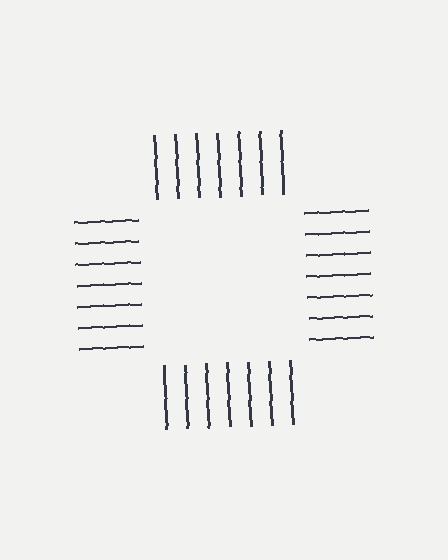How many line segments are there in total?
28 — 7 along each of the 4 edges.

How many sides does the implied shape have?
4 sides — the line-ends trace a square.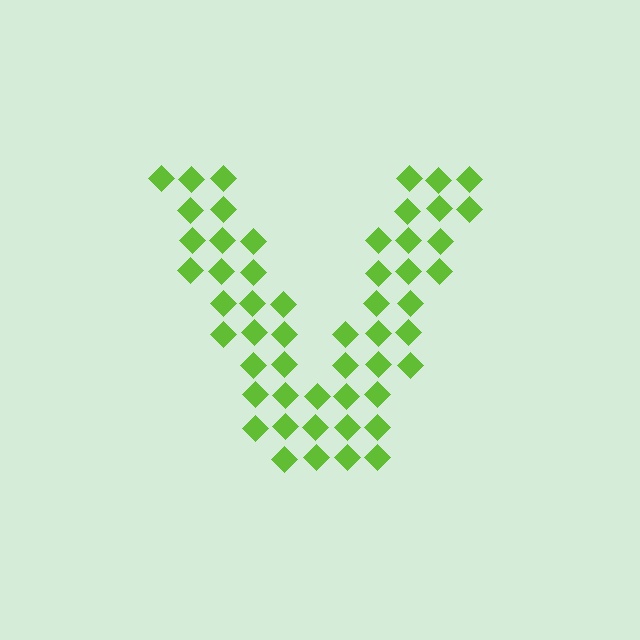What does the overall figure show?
The overall figure shows the letter V.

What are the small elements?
The small elements are diamonds.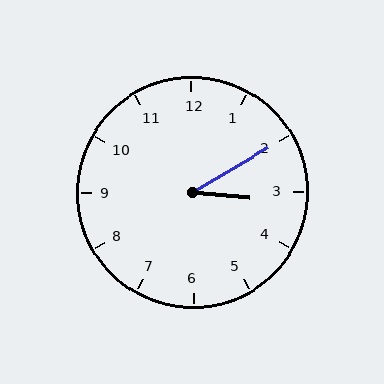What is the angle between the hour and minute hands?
Approximately 35 degrees.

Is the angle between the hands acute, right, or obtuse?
It is acute.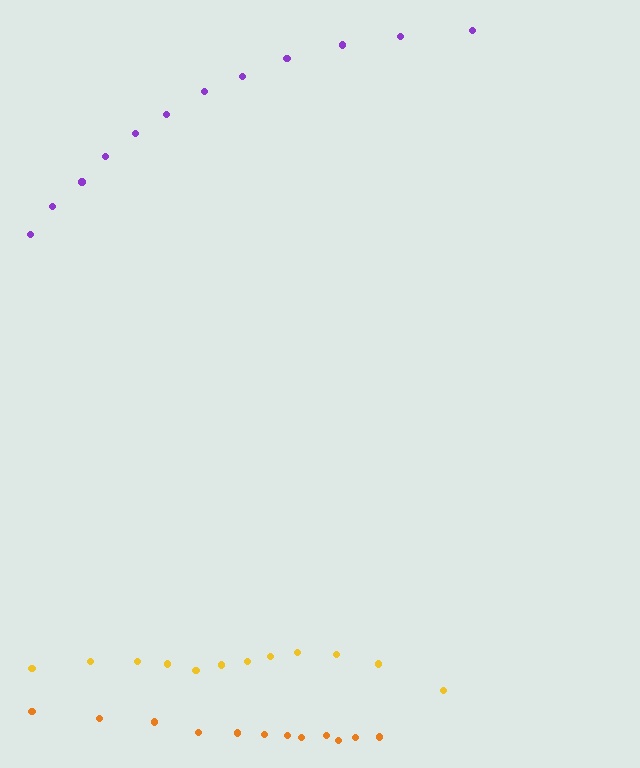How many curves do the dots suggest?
There are 3 distinct paths.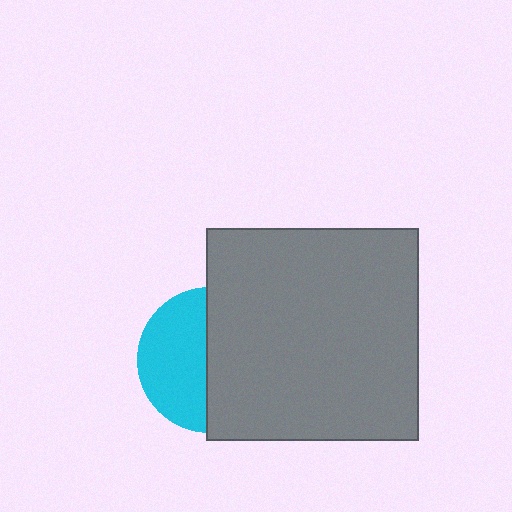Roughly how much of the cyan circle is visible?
About half of it is visible (roughly 46%).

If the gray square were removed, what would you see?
You would see the complete cyan circle.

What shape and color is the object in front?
The object in front is a gray square.